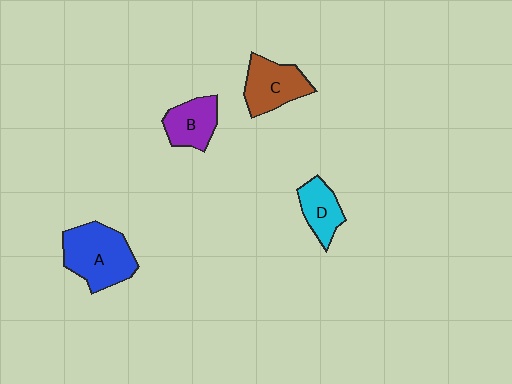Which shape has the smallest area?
Shape D (cyan).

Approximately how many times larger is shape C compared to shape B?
Approximately 1.2 times.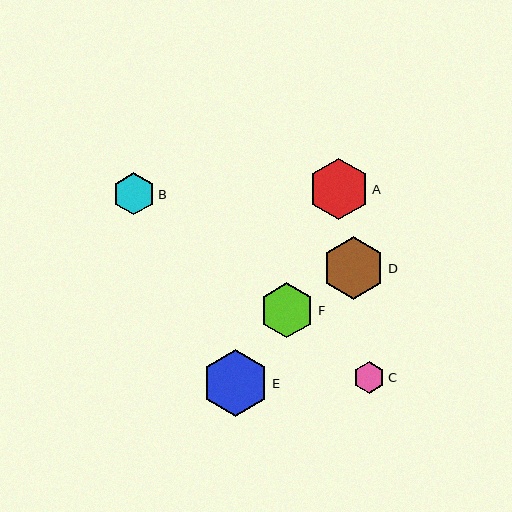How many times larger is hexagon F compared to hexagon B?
Hexagon F is approximately 1.3 times the size of hexagon B.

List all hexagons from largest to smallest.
From largest to smallest: E, D, A, F, B, C.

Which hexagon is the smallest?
Hexagon C is the smallest with a size of approximately 32 pixels.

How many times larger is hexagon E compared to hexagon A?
Hexagon E is approximately 1.1 times the size of hexagon A.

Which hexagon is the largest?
Hexagon E is the largest with a size of approximately 67 pixels.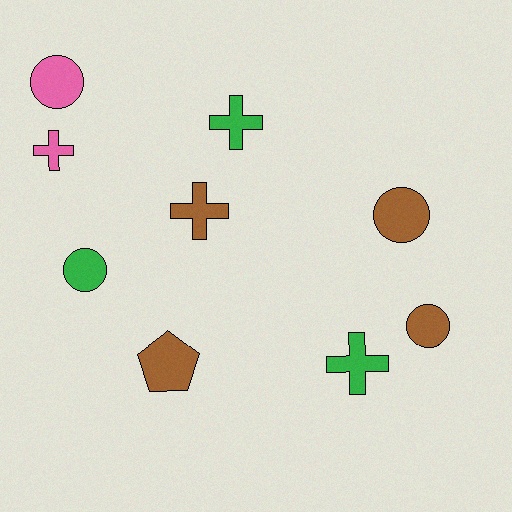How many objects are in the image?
There are 9 objects.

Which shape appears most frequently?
Circle, with 4 objects.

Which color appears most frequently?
Brown, with 4 objects.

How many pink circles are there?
There is 1 pink circle.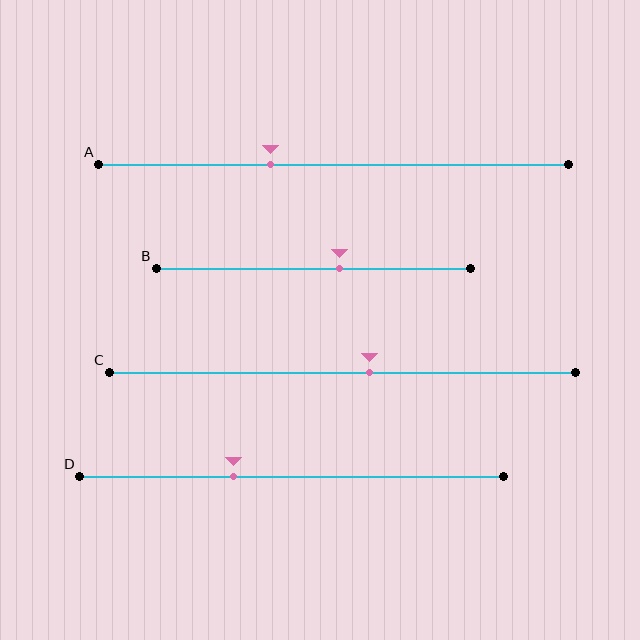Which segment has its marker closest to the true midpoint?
Segment C has its marker closest to the true midpoint.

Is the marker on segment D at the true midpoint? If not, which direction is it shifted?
No, the marker on segment D is shifted to the left by about 14% of the segment length.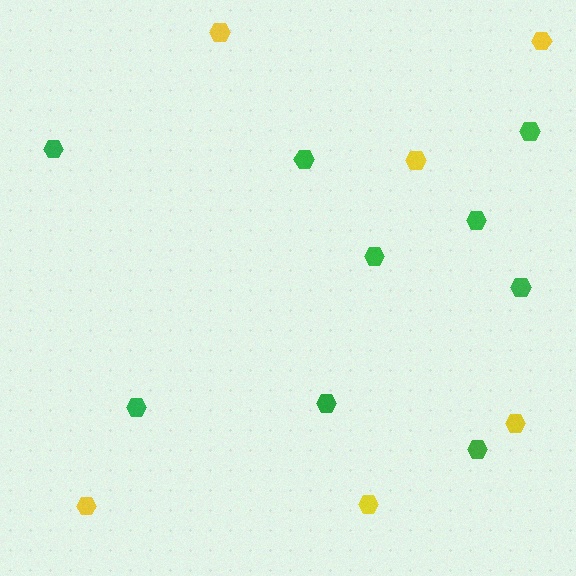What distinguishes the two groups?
There are 2 groups: one group of yellow hexagons (6) and one group of green hexagons (9).